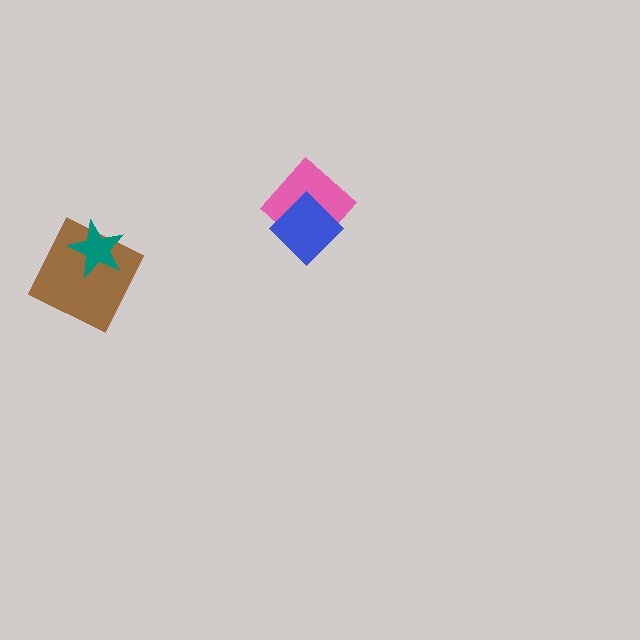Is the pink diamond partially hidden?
Yes, it is partially covered by another shape.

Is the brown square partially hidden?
Yes, it is partially covered by another shape.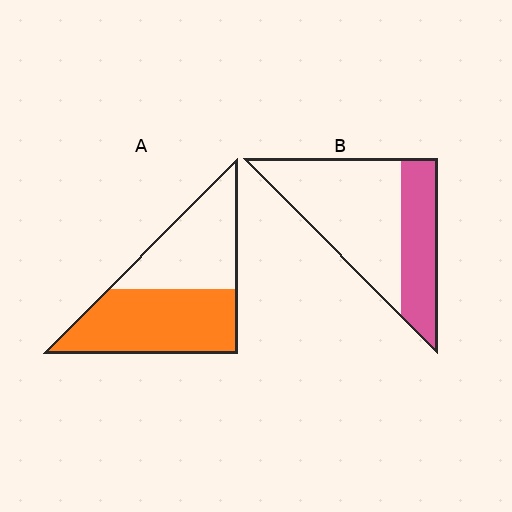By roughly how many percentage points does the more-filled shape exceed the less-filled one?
By roughly 20 percentage points (A over B).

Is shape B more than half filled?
No.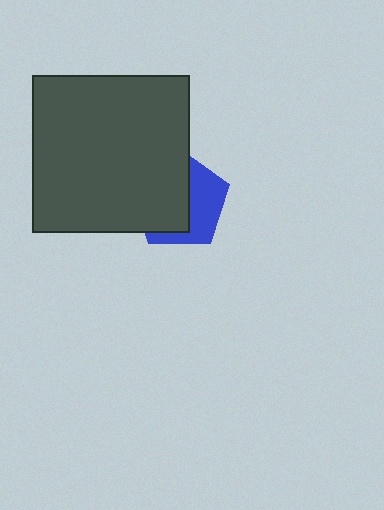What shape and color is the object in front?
The object in front is a dark gray square.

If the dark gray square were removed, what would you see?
You would see the complete blue pentagon.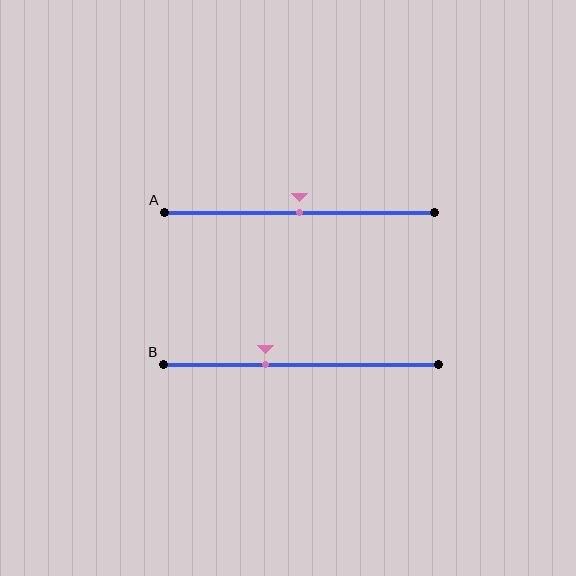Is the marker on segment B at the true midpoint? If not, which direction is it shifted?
No, the marker on segment B is shifted to the left by about 13% of the segment length.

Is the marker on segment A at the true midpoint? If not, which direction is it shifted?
Yes, the marker on segment A is at the true midpoint.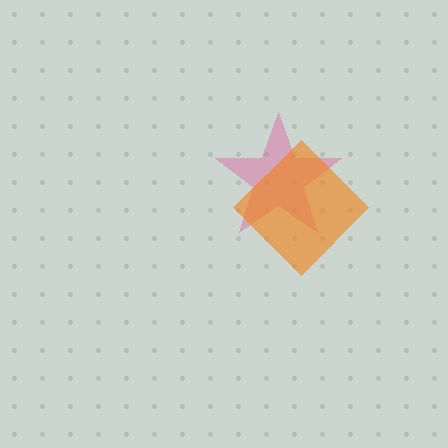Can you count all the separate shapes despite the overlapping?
Yes, there are 2 separate shapes.